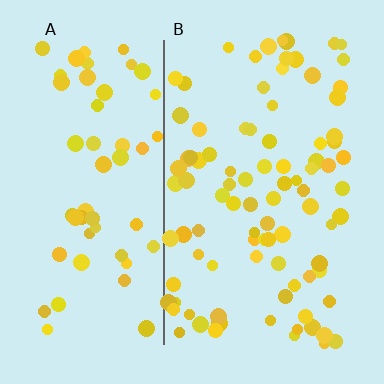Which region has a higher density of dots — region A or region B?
B (the right).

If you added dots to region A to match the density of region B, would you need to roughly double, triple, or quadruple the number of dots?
Approximately double.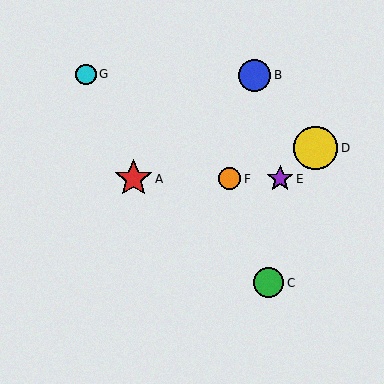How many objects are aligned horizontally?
3 objects (A, E, F) are aligned horizontally.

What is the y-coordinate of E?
Object E is at y≈179.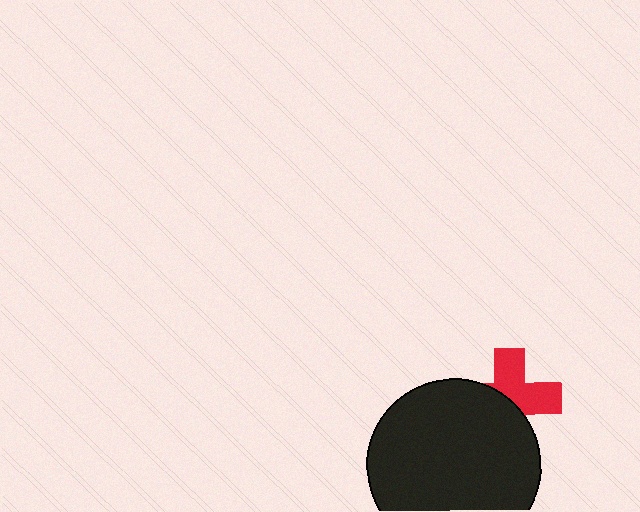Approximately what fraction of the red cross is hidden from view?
Roughly 49% of the red cross is hidden behind the black circle.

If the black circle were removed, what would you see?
You would see the complete red cross.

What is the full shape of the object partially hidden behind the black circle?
The partially hidden object is a red cross.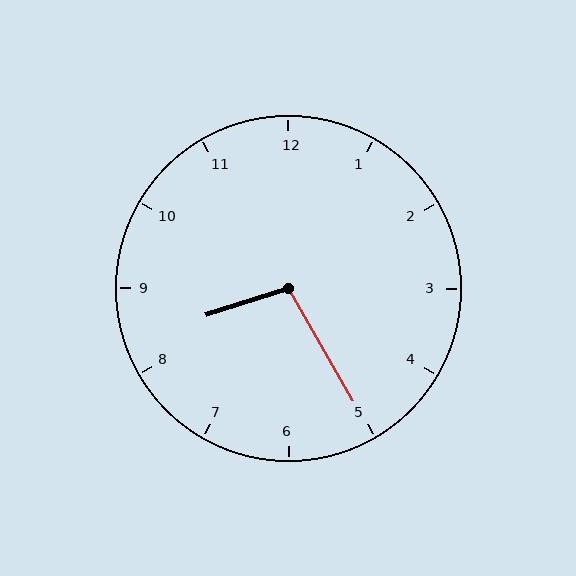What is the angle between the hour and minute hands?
Approximately 102 degrees.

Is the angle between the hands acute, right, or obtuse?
It is obtuse.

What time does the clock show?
8:25.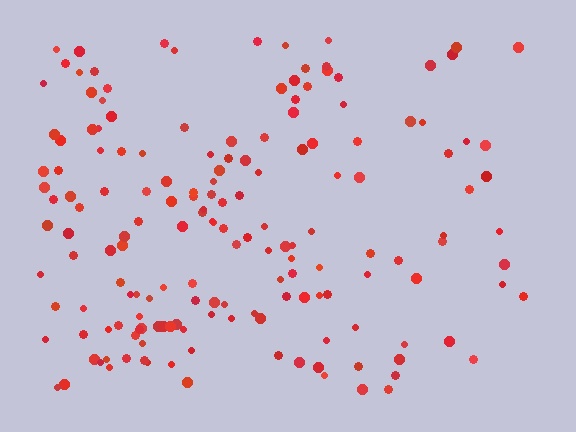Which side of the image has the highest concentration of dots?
The left.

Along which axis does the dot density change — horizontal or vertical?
Horizontal.